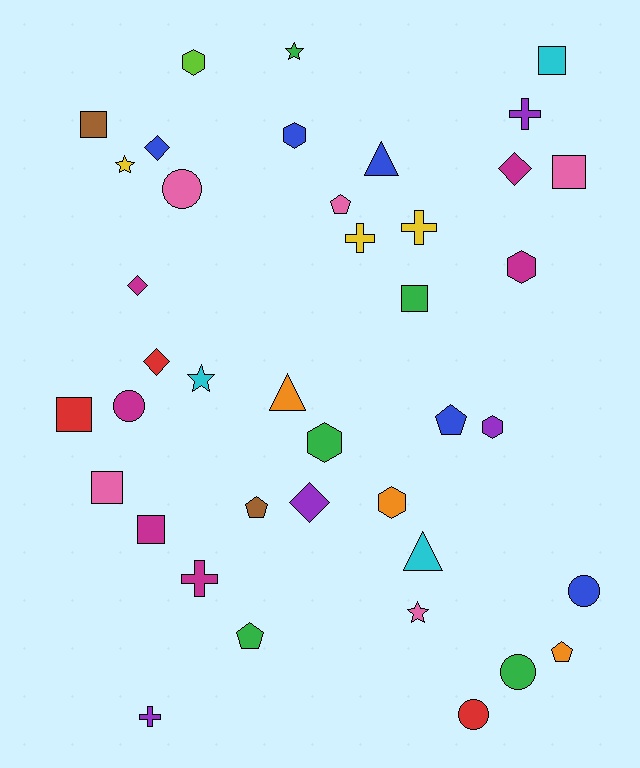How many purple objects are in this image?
There are 4 purple objects.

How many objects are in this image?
There are 40 objects.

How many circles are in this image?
There are 5 circles.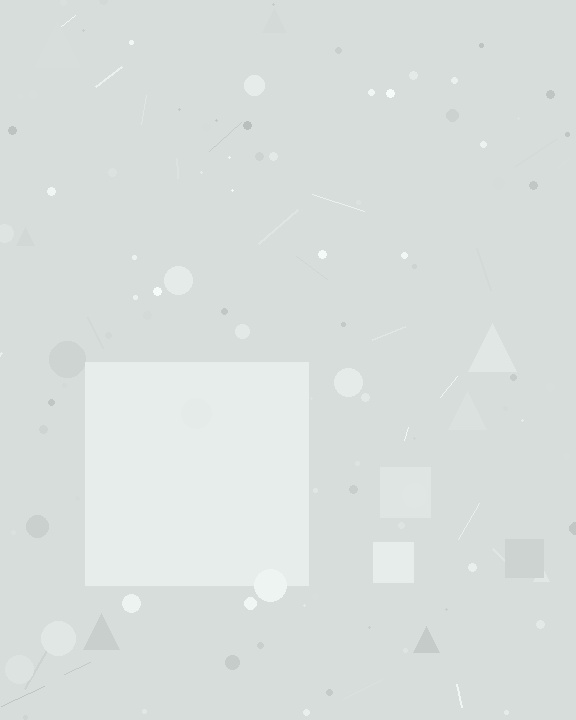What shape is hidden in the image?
A square is hidden in the image.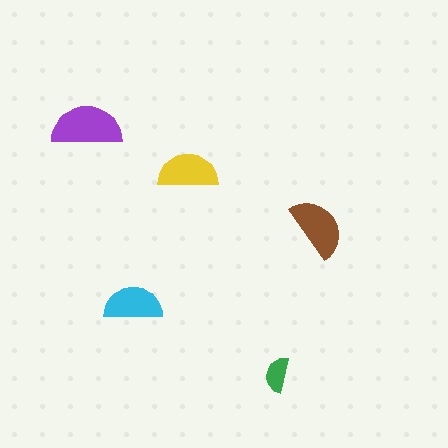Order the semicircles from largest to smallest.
the purple one, the brown one, the yellow one, the cyan one, the green one.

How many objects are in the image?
There are 5 objects in the image.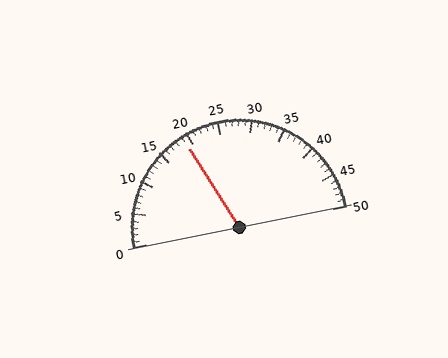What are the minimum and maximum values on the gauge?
The gauge ranges from 0 to 50.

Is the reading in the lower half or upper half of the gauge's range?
The reading is in the lower half of the range (0 to 50).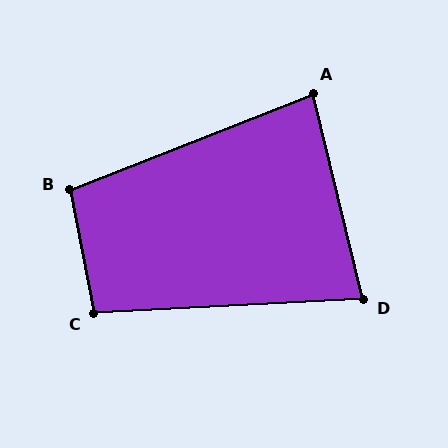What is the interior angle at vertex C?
Approximately 98 degrees (obtuse).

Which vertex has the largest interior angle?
B, at approximately 101 degrees.